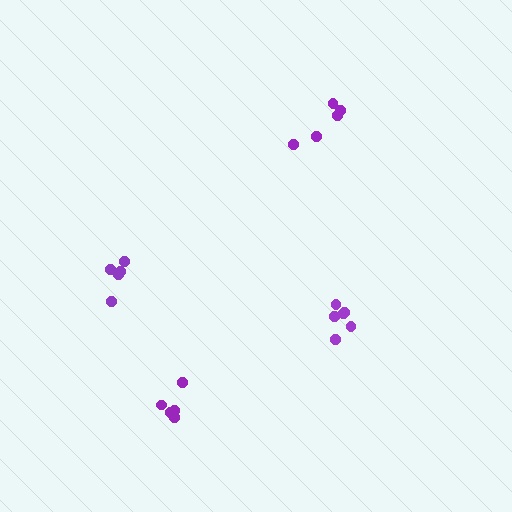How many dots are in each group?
Group 1: 6 dots, Group 2: 5 dots, Group 3: 5 dots, Group 4: 5 dots (21 total).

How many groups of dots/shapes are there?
There are 4 groups.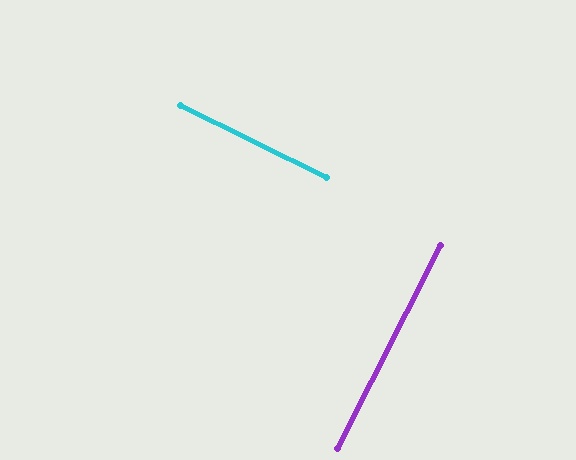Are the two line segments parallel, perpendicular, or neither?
Perpendicular — they meet at approximately 89°.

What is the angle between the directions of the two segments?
Approximately 89 degrees.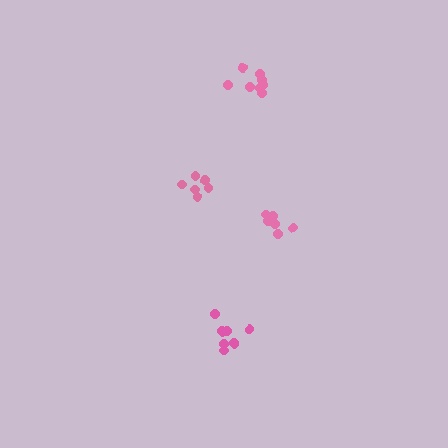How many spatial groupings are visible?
There are 4 spatial groupings.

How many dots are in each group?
Group 1: 8 dots, Group 2: 6 dots, Group 3: 7 dots, Group 4: 9 dots (30 total).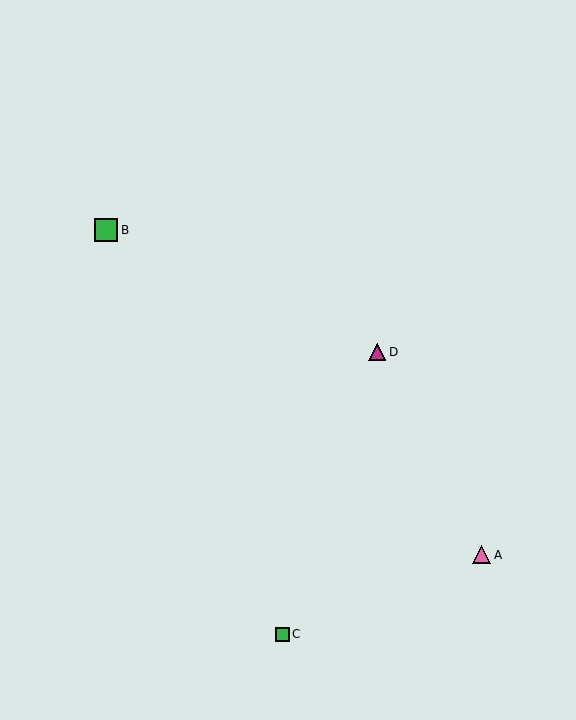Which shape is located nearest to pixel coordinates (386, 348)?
The magenta triangle (labeled D) at (377, 352) is nearest to that location.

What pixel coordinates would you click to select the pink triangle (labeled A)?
Click at (482, 555) to select the pink triangle A.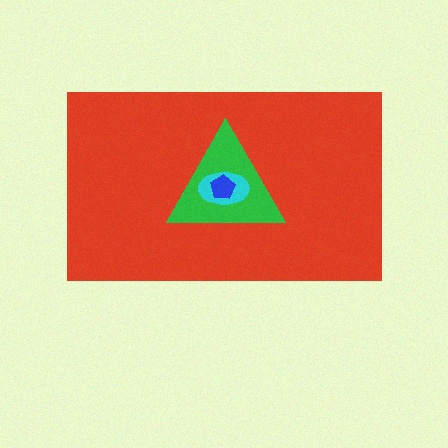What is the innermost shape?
The blue pentagon.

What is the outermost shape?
The red rectangle.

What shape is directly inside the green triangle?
The cyan ellipse.